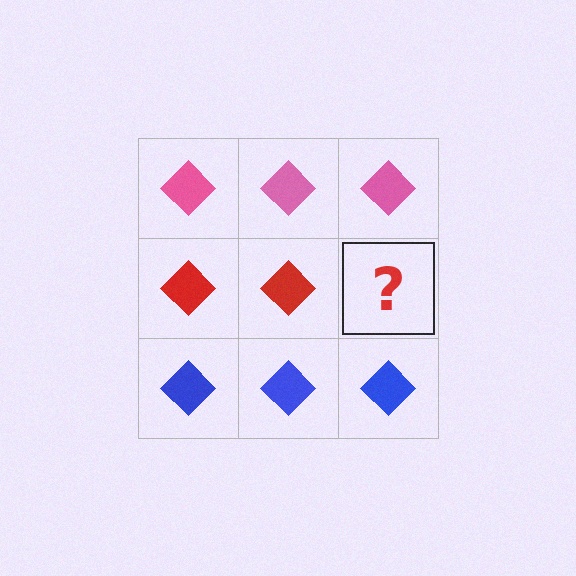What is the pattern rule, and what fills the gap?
The rule is that each row has a consistent color. The gap should be filled with a red diamond.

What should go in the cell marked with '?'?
The missing cell should contain a red diamond.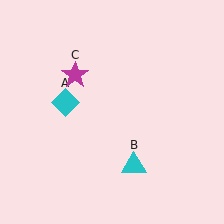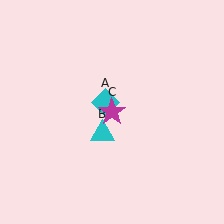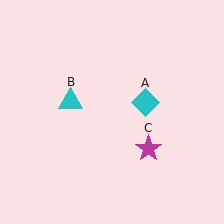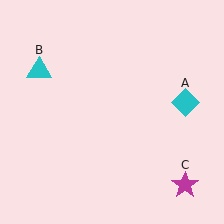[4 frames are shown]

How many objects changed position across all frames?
3 objects changed position: cyan diamond (object A), cyan triangle (object B), magenta star (object C).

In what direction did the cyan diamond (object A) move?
The cyan diamond (object A) moved right.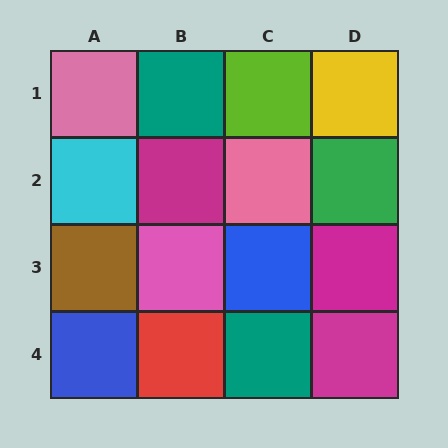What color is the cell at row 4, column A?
Blue.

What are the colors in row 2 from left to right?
Cyan, magenta, pink, green.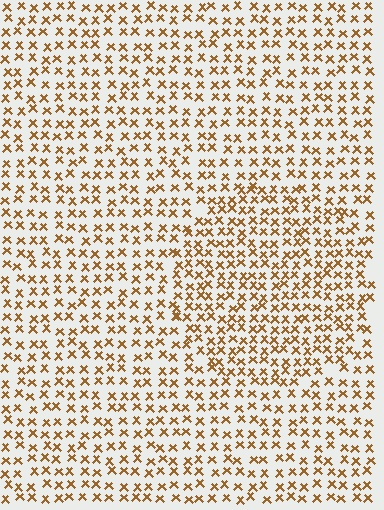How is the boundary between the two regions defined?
The boundary is defined by a change in element density (approximately 1.4x ratio). All elements are the same color, size, and shape.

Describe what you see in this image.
The image contains small brown elements arranged at two different densities. A circle-shaped region is visible where the elements are more densely packed than the surrounding area.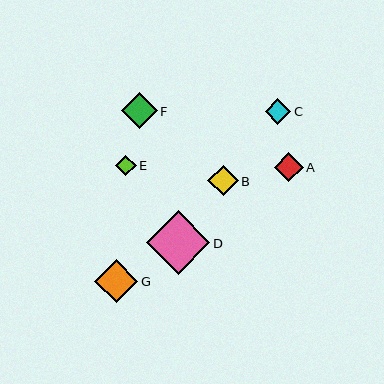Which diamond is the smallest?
Diamond E is the smallest with a size of approximately 20 pixels.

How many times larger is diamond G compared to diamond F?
Diamond G is approximately 1.2 times the size of diamond F.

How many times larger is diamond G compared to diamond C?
Diamond G is approximately 1.7 times the size of diamond C.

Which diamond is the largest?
Diamond D is the largest with a size of approximately 64 pixels.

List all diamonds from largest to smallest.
From largest to smallest: D, G, F, B, A, C, E.